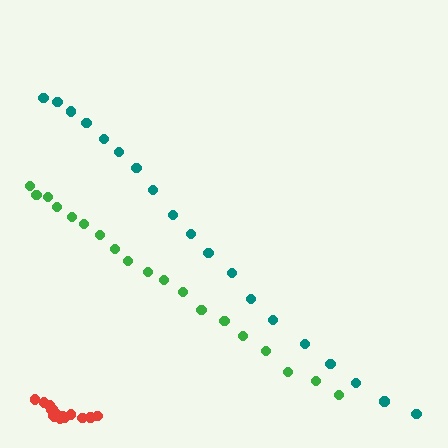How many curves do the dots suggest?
There are 3 distinct paths.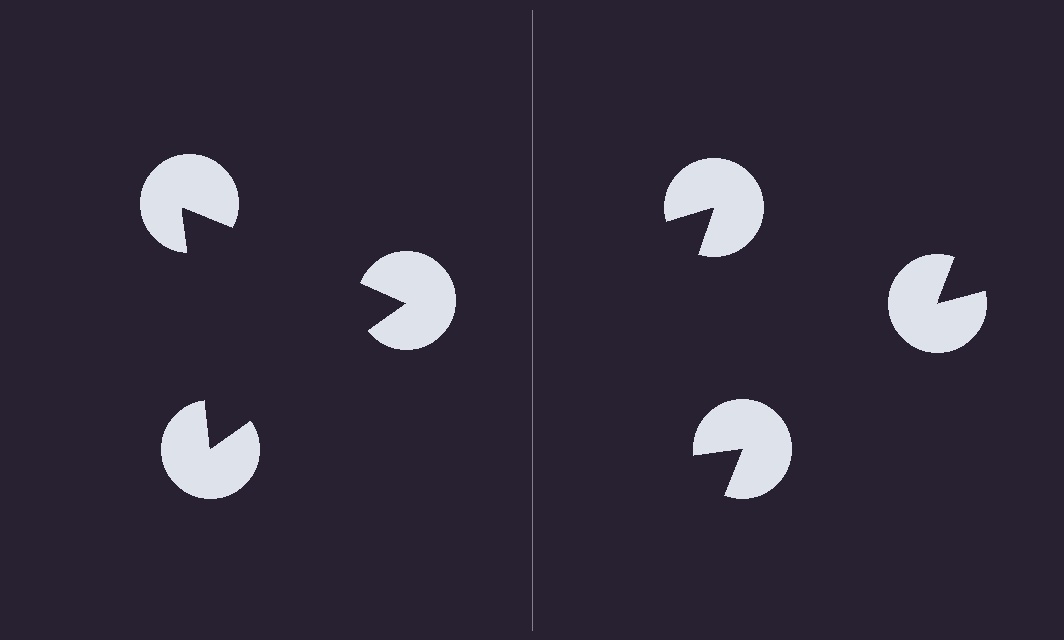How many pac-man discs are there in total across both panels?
6 — 3 on each side.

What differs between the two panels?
The pac-man discs are positioned identically on both sides; only the wedge orientations differ. On the left they align to a triangle; on the right they are misaligned.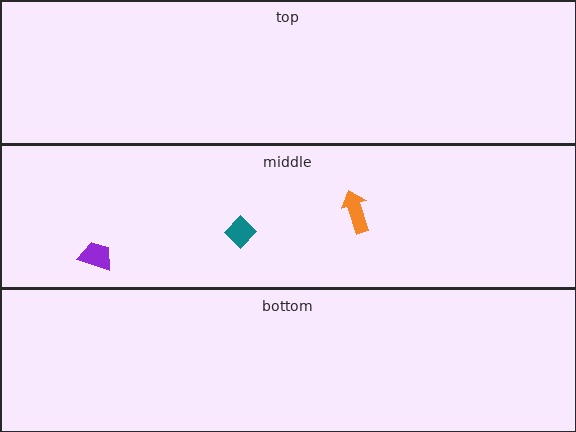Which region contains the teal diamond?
The middle region.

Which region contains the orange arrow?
The middle region.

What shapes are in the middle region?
The teal diamond, the orange arrow, the purple trapezoid.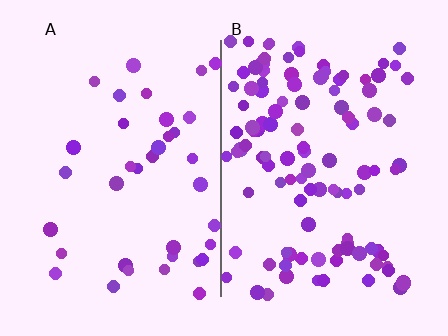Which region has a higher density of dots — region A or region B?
B (the right).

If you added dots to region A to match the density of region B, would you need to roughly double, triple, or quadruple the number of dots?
Approximately triple.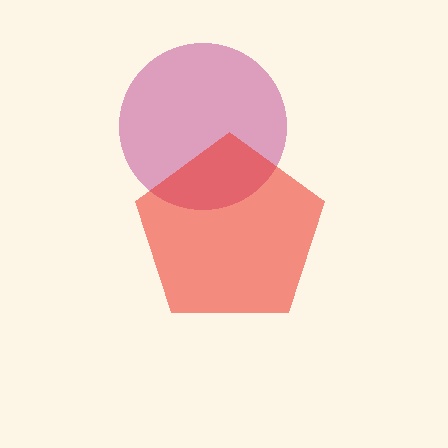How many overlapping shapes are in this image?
There are 2 overlapping shapes in the image.